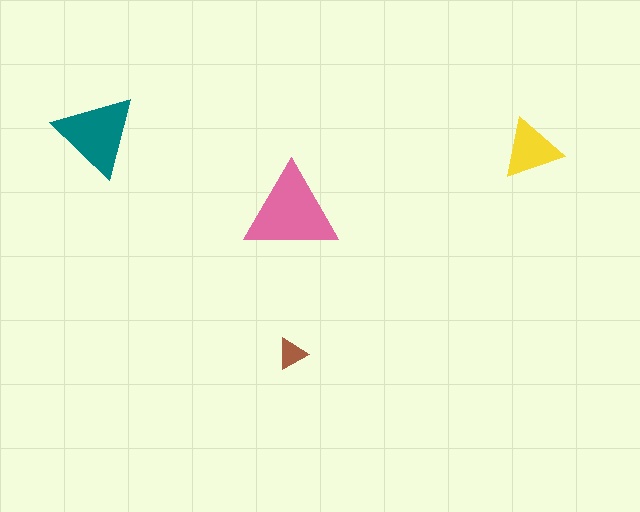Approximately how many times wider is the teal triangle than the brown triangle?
About 2.5 times wider.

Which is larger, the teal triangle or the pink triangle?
The pink one.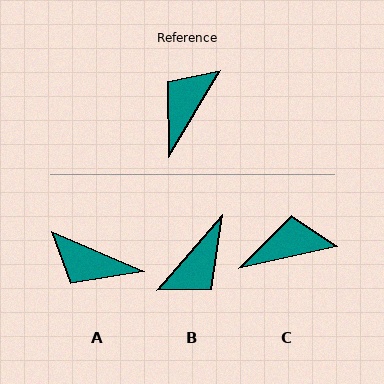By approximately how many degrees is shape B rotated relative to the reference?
Approximately 170 degrees counter-clockwise.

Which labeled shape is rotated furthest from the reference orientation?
B, about 170 degrees away.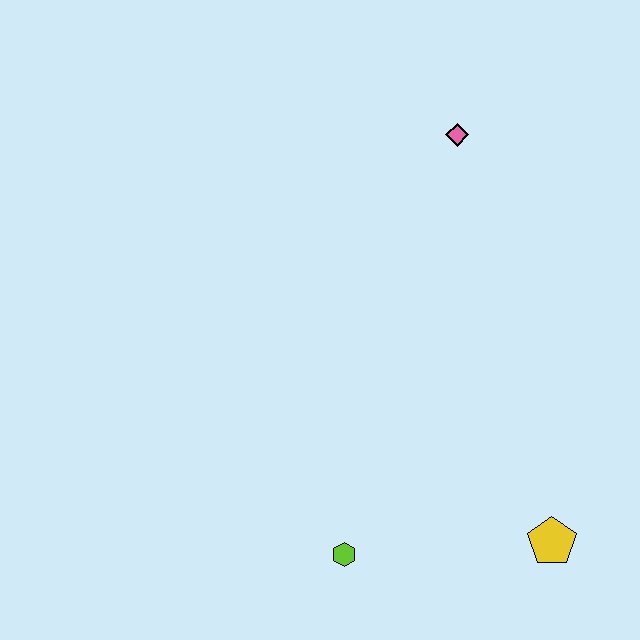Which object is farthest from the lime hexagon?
The pink diamond is farthest from the lime hexagon.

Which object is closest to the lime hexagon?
The yellow pentagon is closest to the lime hexagon.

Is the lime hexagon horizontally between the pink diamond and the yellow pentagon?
No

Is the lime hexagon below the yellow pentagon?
Yes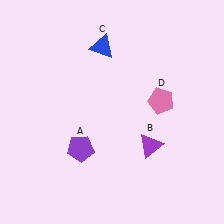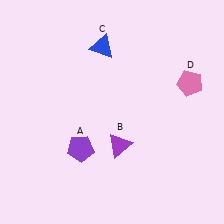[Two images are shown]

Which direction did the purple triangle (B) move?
The purple triangle (B) moved left.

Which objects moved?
The objects that moved are: the purple triangle (B), the pink pentagon (D).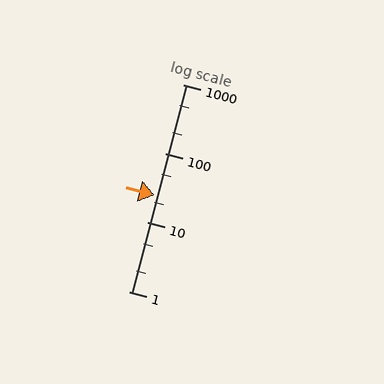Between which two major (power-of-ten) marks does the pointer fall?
The pointer is between 10 and 100.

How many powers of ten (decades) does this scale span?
The scale spans 3 decades, from 1 to 1000.